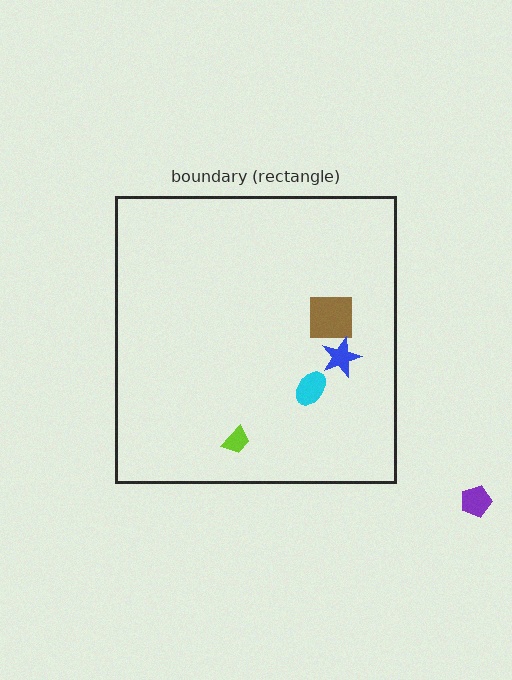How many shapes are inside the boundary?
4 inside, 1 outside.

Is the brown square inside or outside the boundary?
Inside.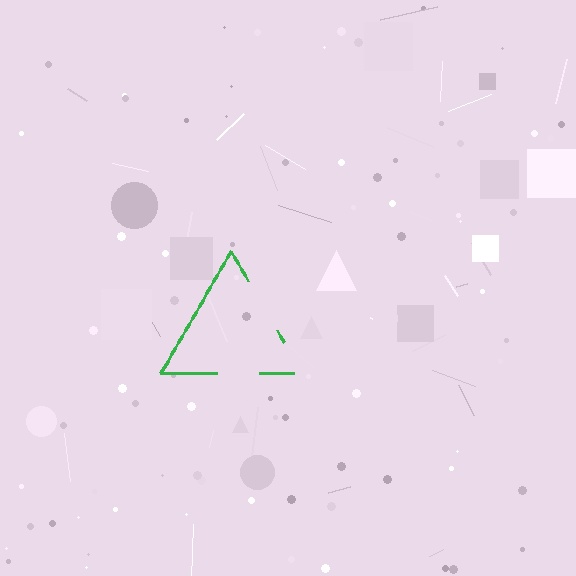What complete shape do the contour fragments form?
The contour fragments form a triangle.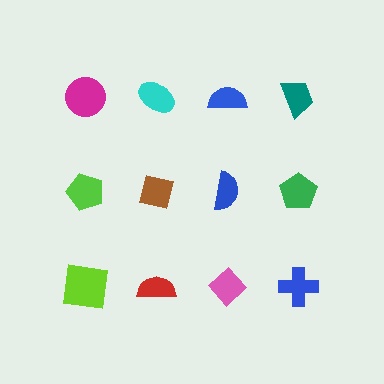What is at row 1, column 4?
A teal trapezoid.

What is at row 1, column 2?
A cyan ellipse.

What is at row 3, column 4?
A blue cross.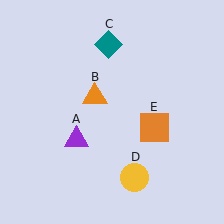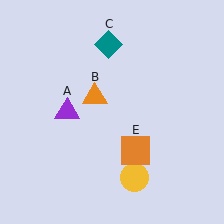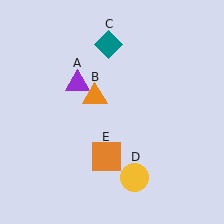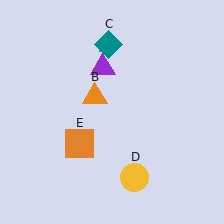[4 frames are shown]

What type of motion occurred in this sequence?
The purple triangle (object A), orange square (object E) rotated clockwise around the center of the scene.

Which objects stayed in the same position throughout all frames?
Orange triangle (object B) and teal diamond (object C) and yellow circle (object D) remained stationary.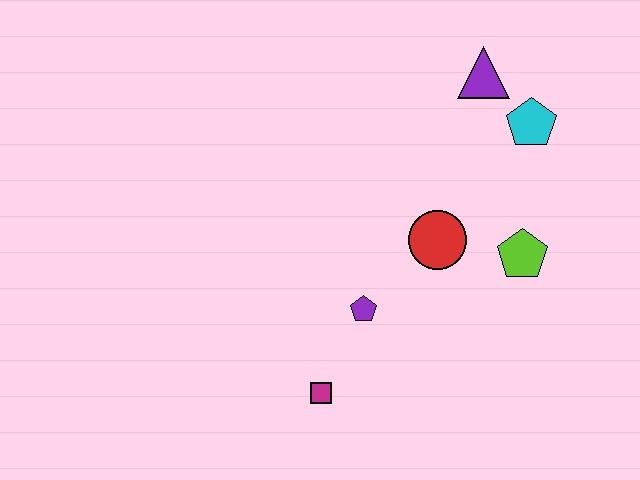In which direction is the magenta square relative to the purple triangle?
The magenta square is below the purple triangle.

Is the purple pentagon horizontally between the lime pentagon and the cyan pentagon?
No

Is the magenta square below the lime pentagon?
Yes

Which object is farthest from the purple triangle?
The magenta square is farthest from the purple triangle.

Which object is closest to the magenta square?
The purple pentagon is closest to the magenta square.